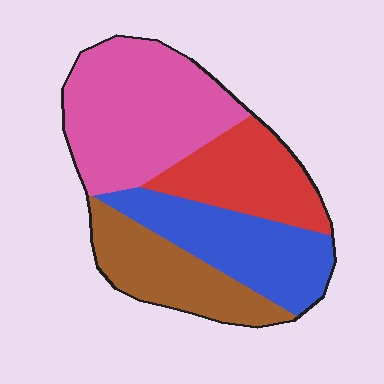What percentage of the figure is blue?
Blue takes up about one quarter (1/4) of the figure.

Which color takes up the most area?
Pink, at roughly 35%.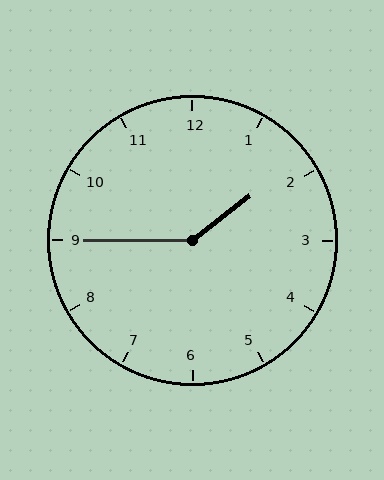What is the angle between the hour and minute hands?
Approximately 142 degrees.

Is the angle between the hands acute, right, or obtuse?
It is obtuse.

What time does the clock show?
1:45.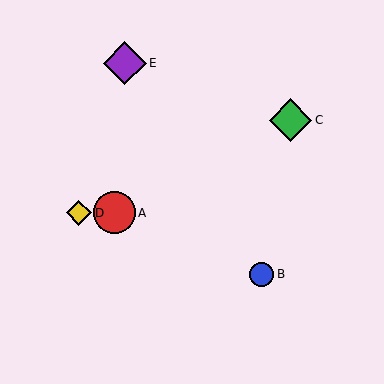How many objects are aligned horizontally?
2 objects (A, D) are aligned horizontally.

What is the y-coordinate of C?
Object C is at y≈120.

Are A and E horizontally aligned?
No, A is at y≈213 and E is at y≈63.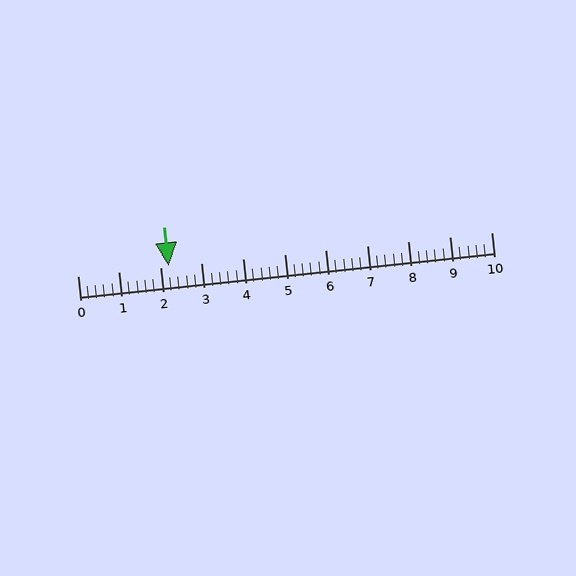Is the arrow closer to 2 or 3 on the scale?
The arrow is closer to 2.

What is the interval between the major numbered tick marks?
The major tick marks are spaced 1 units apart.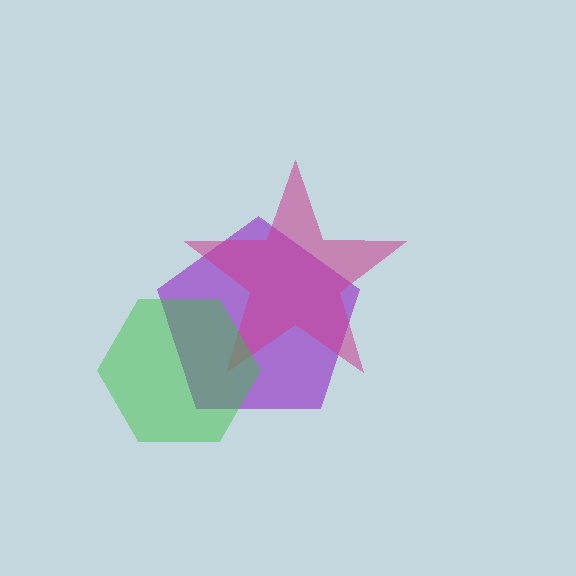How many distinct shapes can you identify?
There are 3 distinct shapes: a purple pentagon, a magenta star, a green hexagon.